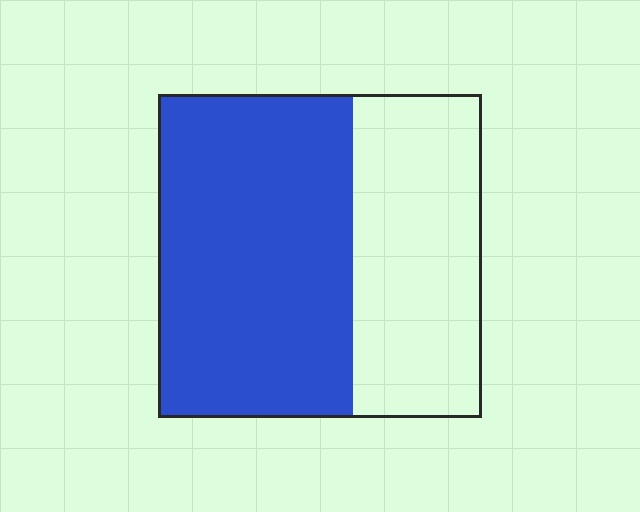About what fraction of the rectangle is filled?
About three fifths (3/5).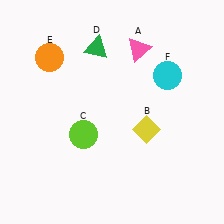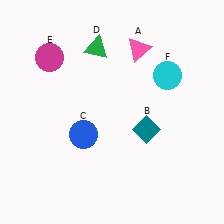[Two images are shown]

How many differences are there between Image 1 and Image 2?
There are 3 differences between the two images.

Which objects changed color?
B changed from yellow to teal. C changed from lime to blue. E changed from orange to magenta.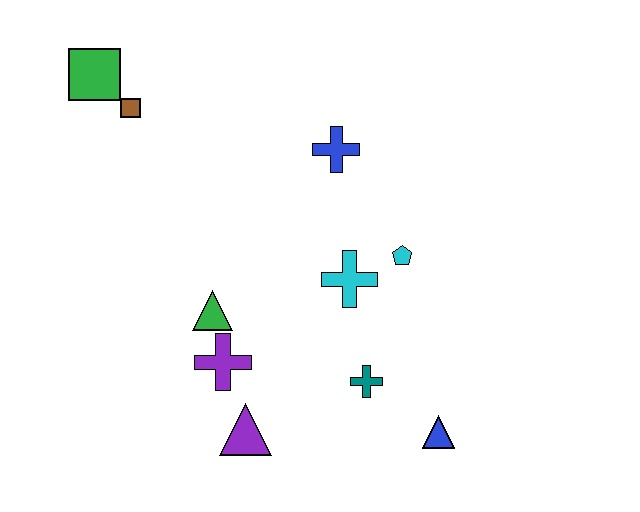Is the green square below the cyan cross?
No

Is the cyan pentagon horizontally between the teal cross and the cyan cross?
No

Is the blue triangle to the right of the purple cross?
Yes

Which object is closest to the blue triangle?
The teal cross is closest to the blue triangle.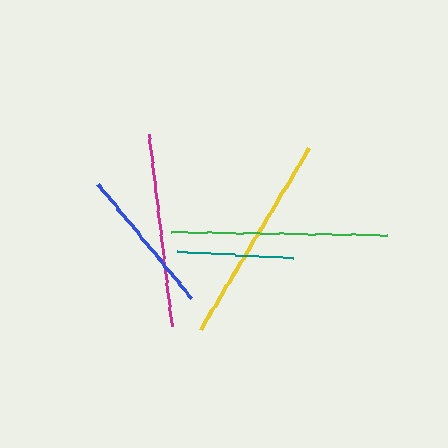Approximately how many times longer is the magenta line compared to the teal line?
The magenta line is approximately 1.7 times the length of the teal line.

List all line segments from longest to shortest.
From longest to shortest: green, yellow, magenta, blue, teal.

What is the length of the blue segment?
The blue segment is approximately 147 pixels long.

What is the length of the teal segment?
The teal segment is approximately 116 pixels long.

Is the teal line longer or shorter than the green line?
The green line is longer than the teal line.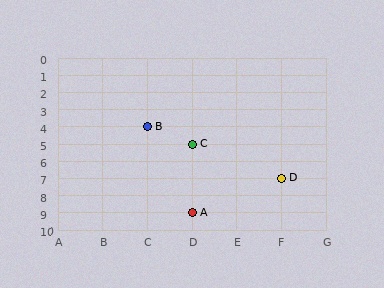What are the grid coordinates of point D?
Point D is at grid coordinates (F, 7).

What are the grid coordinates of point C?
Point C is at grid coordinates (D, 5).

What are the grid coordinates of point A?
Point A is at grid coordinates (D, 9).